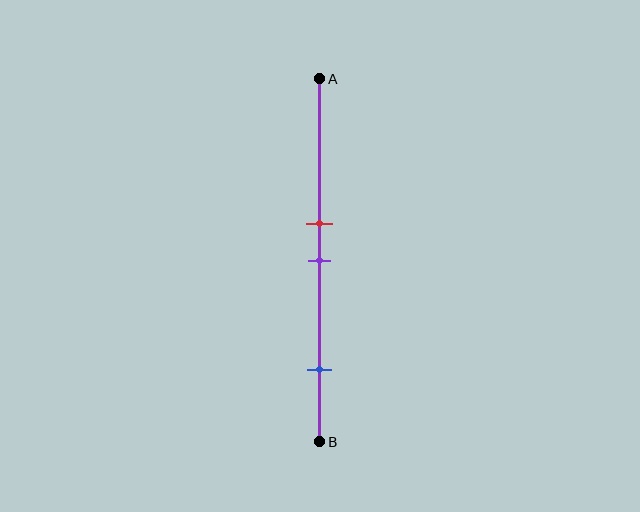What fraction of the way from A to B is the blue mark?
The blue mark is approximately 80% (0.8) of the way from A to B.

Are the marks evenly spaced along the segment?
No, the marks are not evenly spaced.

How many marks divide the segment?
There are 3 marks dividing the segment.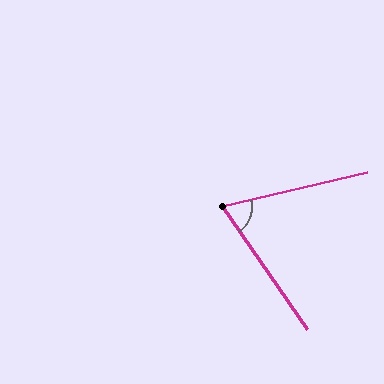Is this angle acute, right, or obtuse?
It is acute.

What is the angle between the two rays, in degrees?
Approximately 68 degrees.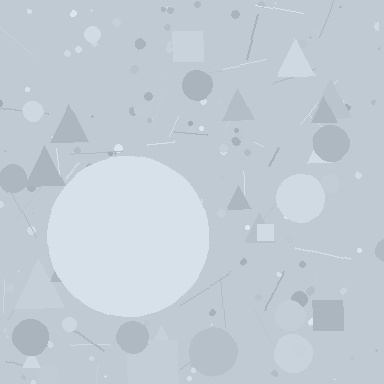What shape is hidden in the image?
A circle is hidden in the image.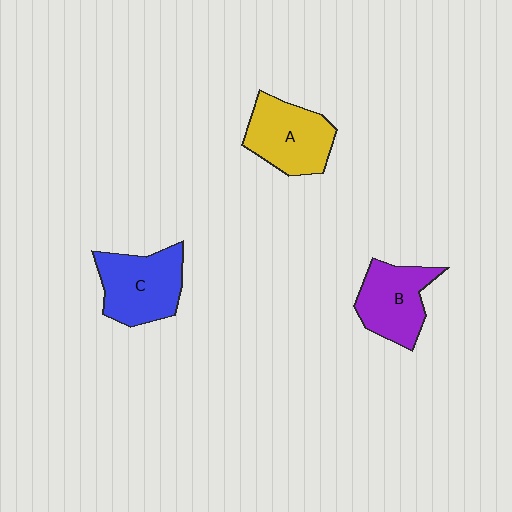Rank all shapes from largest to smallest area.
From largest to smallest: C (blue), A (yellow), B (purple).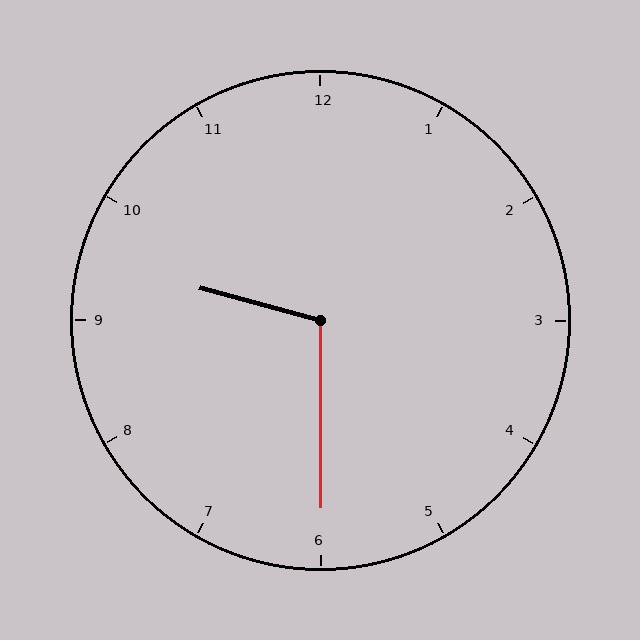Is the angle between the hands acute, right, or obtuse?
It is obtuse.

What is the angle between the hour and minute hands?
Approximately 105 degrees.